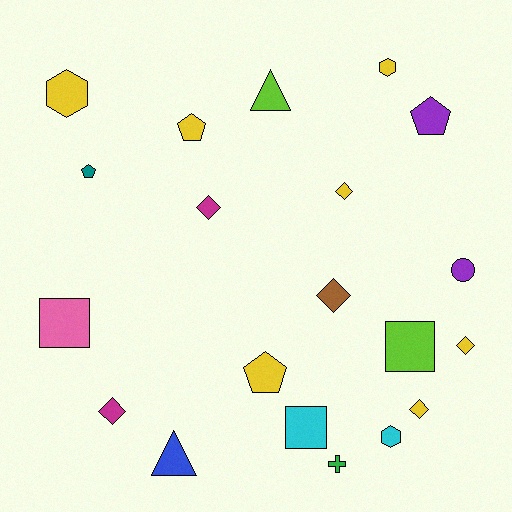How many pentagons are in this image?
There are 4 pentagons.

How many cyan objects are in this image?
There are 2 cyan objects.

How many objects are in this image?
There are 20 objects.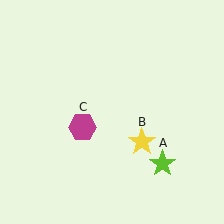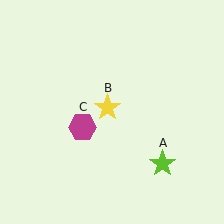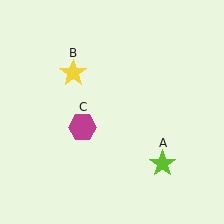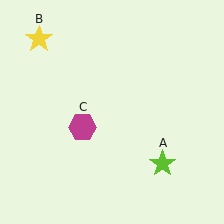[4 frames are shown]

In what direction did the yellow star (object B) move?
The yellow star (object B) moved up and to the left.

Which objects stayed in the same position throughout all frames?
Lime star (object A) and magenta hexagon (object C) remained stationary.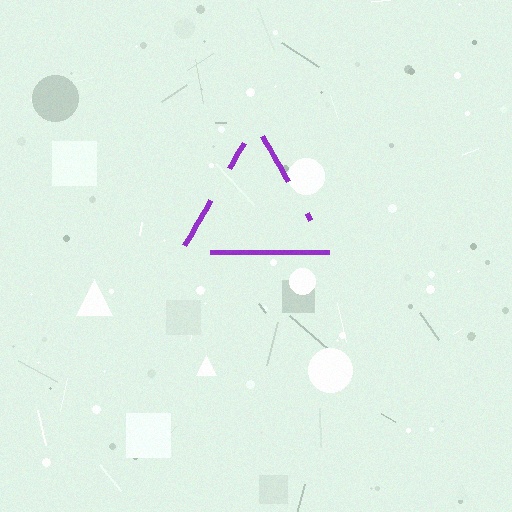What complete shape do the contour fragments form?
The contour fragments form a triangle.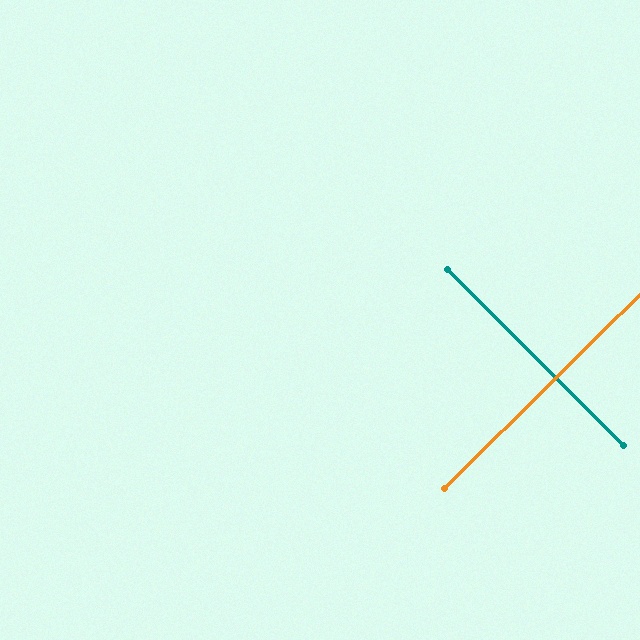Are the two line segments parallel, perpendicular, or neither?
Perpendicular — they meet at approximately 90°.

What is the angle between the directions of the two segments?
Approximately 90 degrees.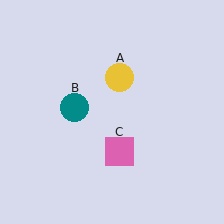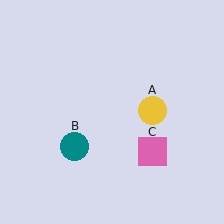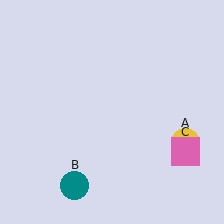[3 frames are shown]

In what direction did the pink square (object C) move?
The pink square (object C) moved right.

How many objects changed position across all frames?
3 objects changed position: yellow circle (object A), teal circle (object B), pink square (object C).